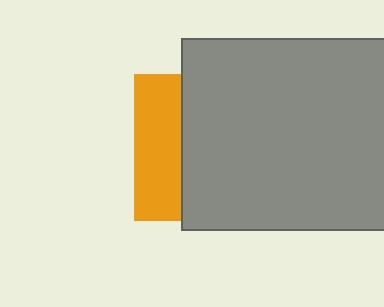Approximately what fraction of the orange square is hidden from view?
Roughly 68% of the orange square is hidden behind the gray rectangle.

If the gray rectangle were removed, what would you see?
You would see the complete orange square.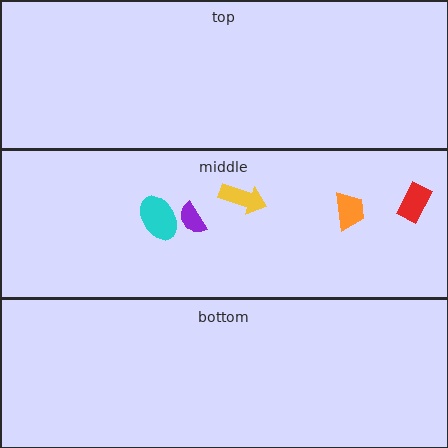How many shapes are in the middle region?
5.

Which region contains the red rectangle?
The middle region.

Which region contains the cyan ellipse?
The middle region.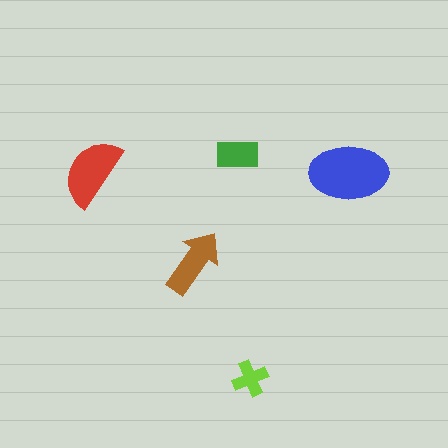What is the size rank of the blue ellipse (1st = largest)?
1st.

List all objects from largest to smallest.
The blue ellipse, the red semicircle, the brown arrow, the green rectangle, the lime cross.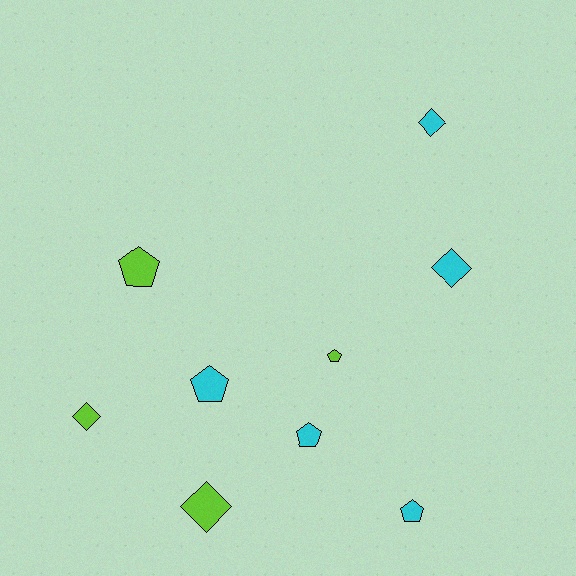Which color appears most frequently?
Cyan, with 5 objects.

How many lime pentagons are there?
There are 2 lime pentagons.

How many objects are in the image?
There are 9 objects.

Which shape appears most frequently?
Pentagon, with 5 objects.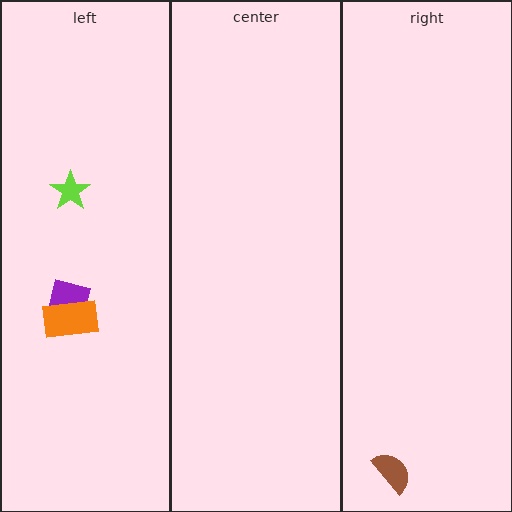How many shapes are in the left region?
3.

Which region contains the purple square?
The left region.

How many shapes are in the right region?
1.